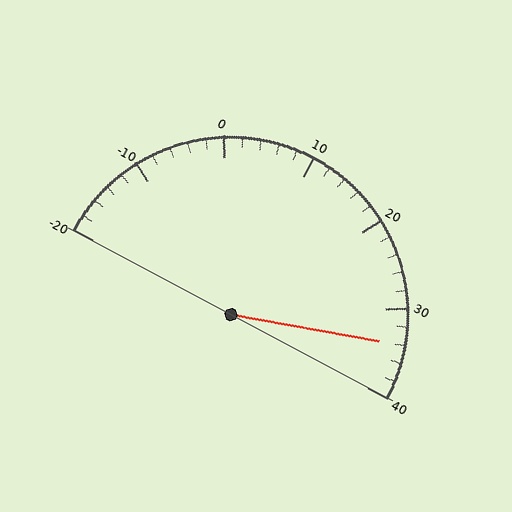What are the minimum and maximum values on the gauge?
The gauge ranges from -20 to 40.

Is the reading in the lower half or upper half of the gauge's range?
The reading is in the upper half of the range (-20 to 40).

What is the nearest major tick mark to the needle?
The nearest major tick mark is 30.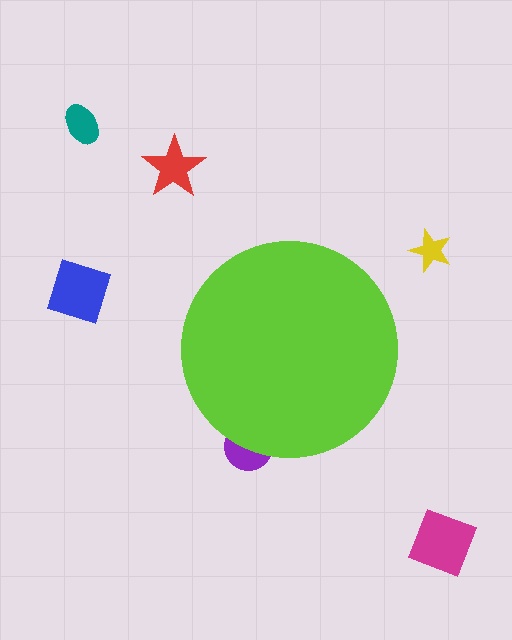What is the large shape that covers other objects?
A lime circle.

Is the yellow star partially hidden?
No, the yellow star is fully visible.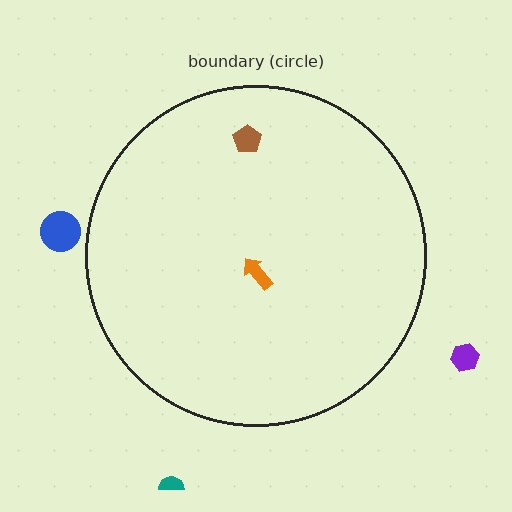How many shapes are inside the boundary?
2 inside, 3 outside.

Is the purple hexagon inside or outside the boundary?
Outside.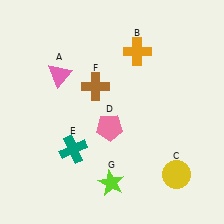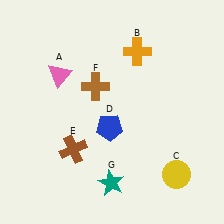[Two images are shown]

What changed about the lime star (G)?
In Image 1, G is lime. In Image 2, it changed to teal.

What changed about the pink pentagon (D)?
In Image 1, D is pink. In Image 2, it changed to blue.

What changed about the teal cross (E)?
In Image 1, E is teal. In Image 2, it changed to brown.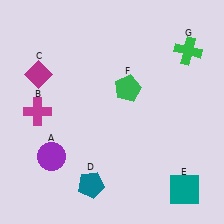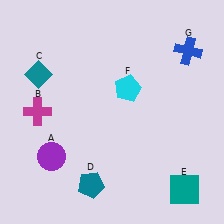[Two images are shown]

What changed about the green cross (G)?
In Image 1, G is green. In Image 2, it changed to blue.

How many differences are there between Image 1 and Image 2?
There are 3 differences between the two images.